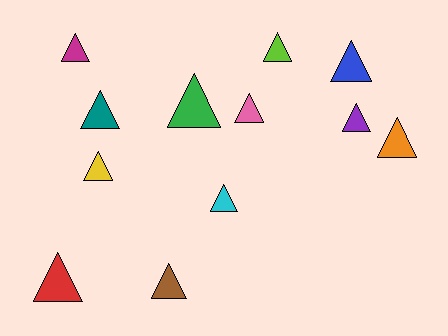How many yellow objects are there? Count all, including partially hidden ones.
There is 1 yellow object.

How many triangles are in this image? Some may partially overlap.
There are 12 triangles.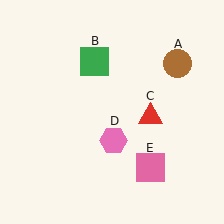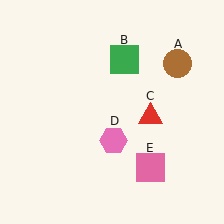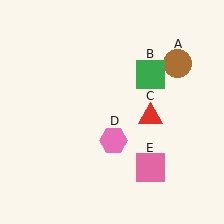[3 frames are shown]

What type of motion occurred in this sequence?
The green square (object B) rotated clockwise around the center of the scene.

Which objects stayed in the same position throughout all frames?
Brown circle (object A) and red triangle (object C) and pink hexagon (object D) and pink square (object E) remained stationary.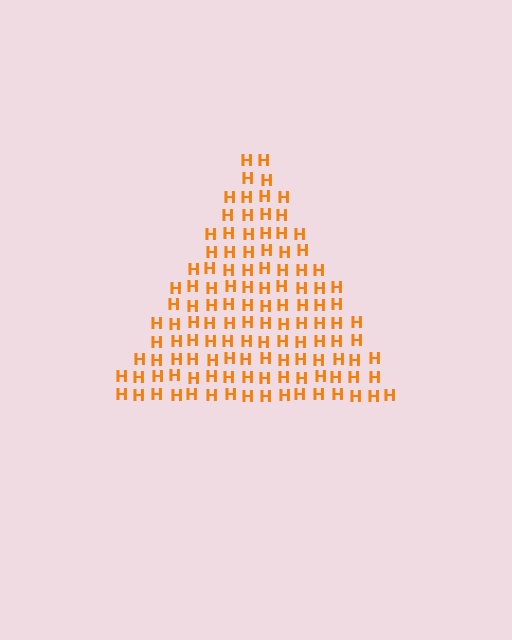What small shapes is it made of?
It is made of small letter H's.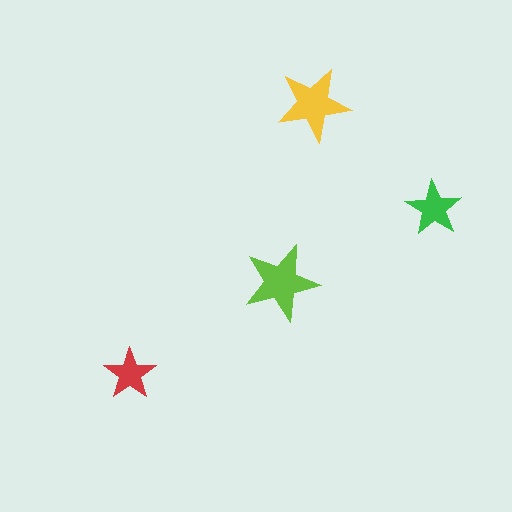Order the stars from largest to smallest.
the lime one, the yellow one, the green one, the red one.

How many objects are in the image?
There are 4 objects in the image.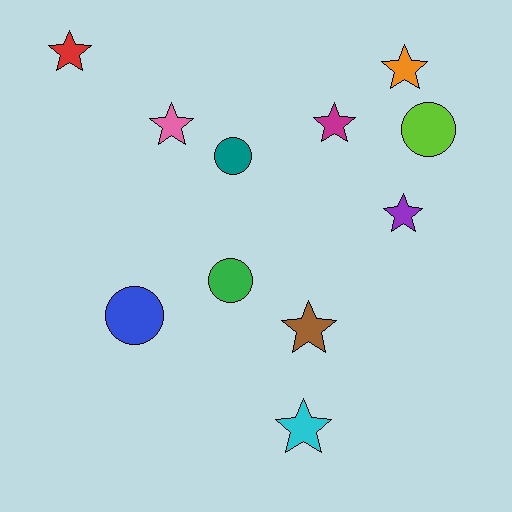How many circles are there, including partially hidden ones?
There are 4 circles.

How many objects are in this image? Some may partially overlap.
There are 11 objects.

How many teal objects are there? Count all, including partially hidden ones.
There is 1 teal object.